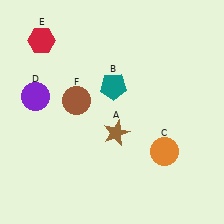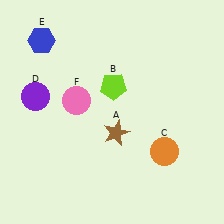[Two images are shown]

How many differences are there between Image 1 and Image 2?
There are 3 differences between the two images.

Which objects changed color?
B changed from teal to lime. E changed from red to blue. F changed from brown to pink.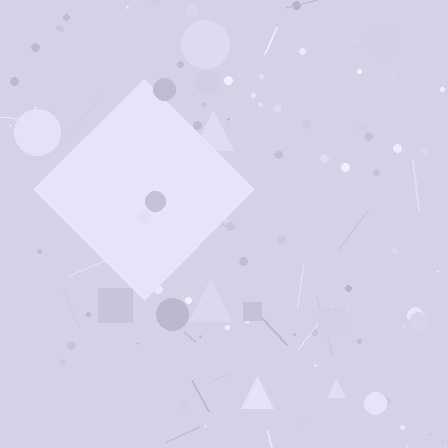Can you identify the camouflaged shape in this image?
The camouflaged shape is a diamond.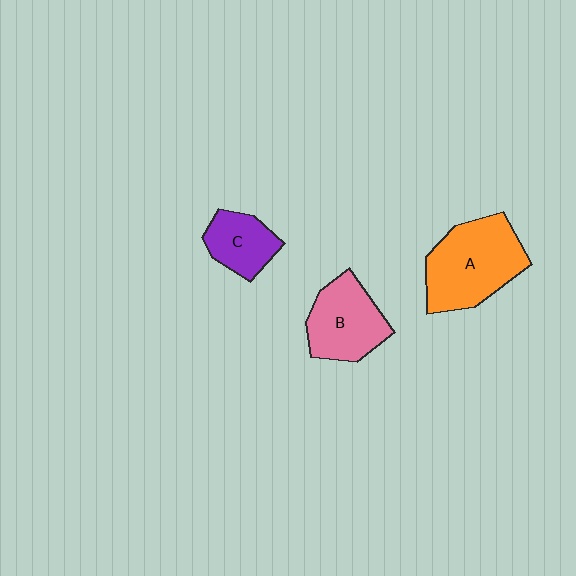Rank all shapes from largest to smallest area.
From largest to smallest: A (orange), B (pink), C (purple).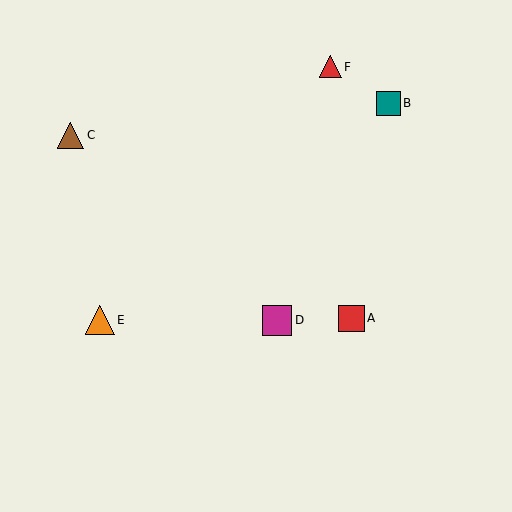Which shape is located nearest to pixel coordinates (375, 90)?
The teal square (labeled B) at (388, 103) is nearest to that location.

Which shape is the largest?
The magenta square (labeled D) is the largest.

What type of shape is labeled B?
Shape B is a teal square.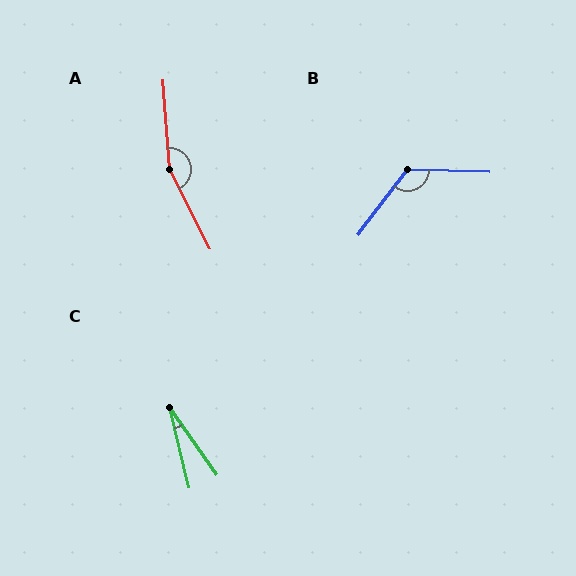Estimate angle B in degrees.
Approximately 125 degrees.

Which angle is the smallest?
C, at approximately 21 degrees.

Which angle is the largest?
A, at approximately 157 degrees.